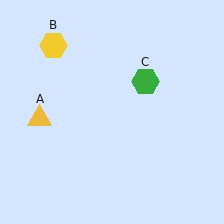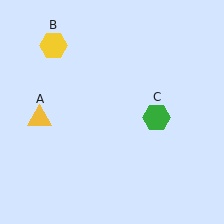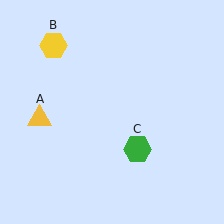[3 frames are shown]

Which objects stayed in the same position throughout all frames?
Yellow triangle (object A) and yellow hexagon (object B) remained stationary.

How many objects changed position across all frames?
1 object changed position: green hexagon (object C).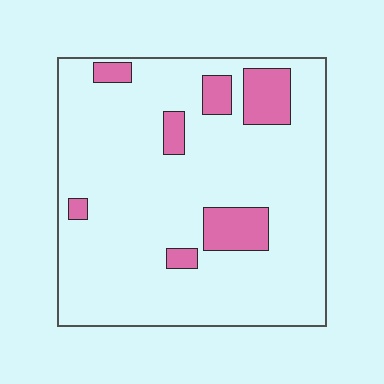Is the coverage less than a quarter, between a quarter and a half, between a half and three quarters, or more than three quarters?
Less than a quarter.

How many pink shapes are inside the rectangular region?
7.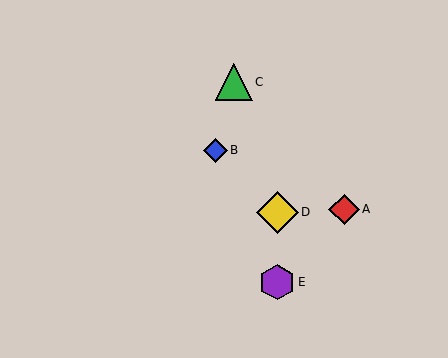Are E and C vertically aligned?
No, E is at x≈277 and C is at x≈234.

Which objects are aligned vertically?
Objects D, E are aligned vertically.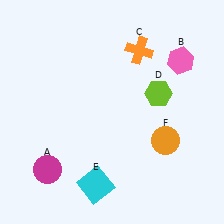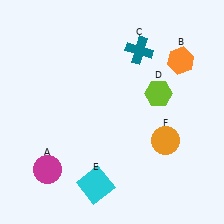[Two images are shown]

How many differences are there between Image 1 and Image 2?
There are 2 differences between the two images.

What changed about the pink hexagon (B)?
In Image 1, B is pink. In Image 2, it changed to orange.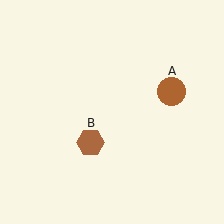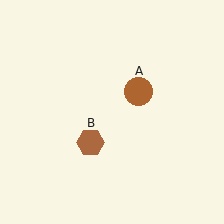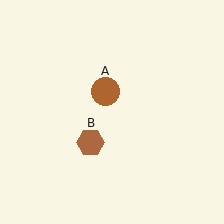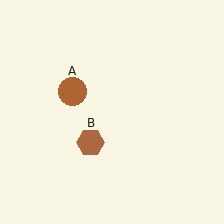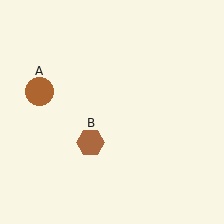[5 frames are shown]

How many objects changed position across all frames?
1 object changed position: brown circle (object A).